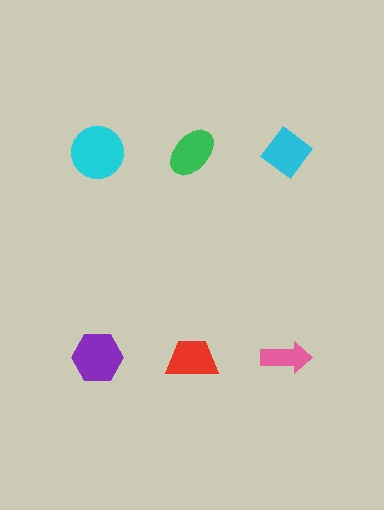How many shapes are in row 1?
3 shapes.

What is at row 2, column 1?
A purple hexagon.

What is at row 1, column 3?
A cyan diamond.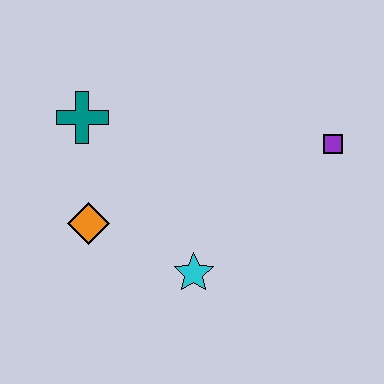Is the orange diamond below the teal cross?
Yes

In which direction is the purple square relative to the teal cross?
The purple square is to the right of the teal cross.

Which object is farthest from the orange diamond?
The purple square is farthest from the orange diamond.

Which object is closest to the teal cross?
The orange diamond is closest to the teal cross.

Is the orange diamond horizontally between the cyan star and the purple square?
No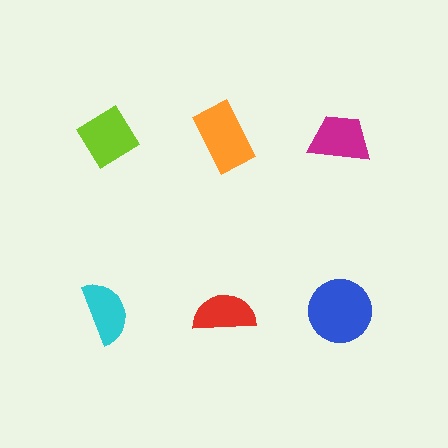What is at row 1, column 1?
A lime diamond.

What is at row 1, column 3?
A magenta trapezoid.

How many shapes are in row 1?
3 shapes.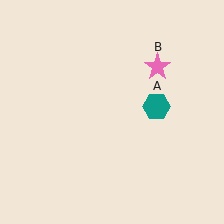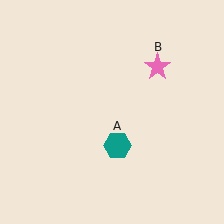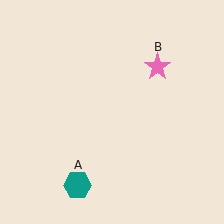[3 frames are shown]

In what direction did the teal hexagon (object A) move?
The teal hexagon (object A) moved down and to the left.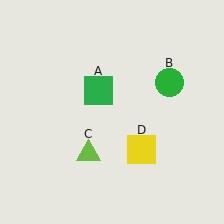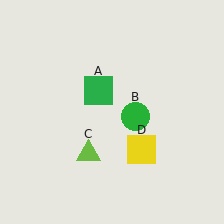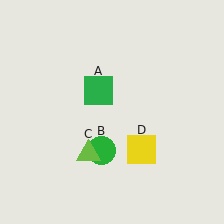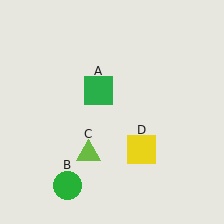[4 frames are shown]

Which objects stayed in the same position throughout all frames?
Green square (object A) and lime triangle (object C) and yellow square (object D) remained stationary.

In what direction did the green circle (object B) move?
The green circle (object B) moved down and to the left.